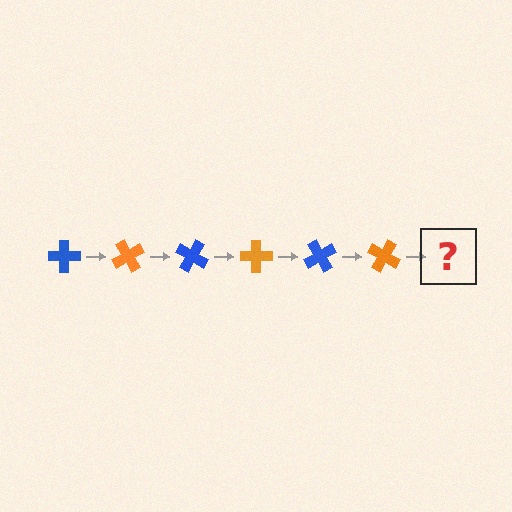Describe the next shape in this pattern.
It should be a blue cross, rotated 360 degrees from the start.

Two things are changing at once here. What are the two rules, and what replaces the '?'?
The two rules are that it rotates 60 degrees each step and the color cycles through blue and orange. The '?' should be a blue cross, rotated 360 degrees from the start.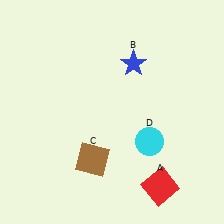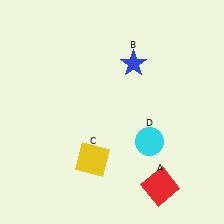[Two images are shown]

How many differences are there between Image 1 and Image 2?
There is 1 difference between the two images.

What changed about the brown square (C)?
In Image 1, C is brown. In Image 2, it changed to yellow.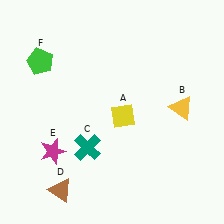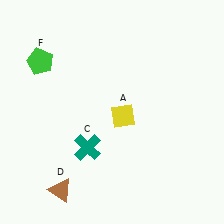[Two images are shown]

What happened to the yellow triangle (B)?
The yellow triangle (B) was removed in Image 2. It was in the top-right area of Image 1.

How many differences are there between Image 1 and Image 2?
There are 2 differences between the two images.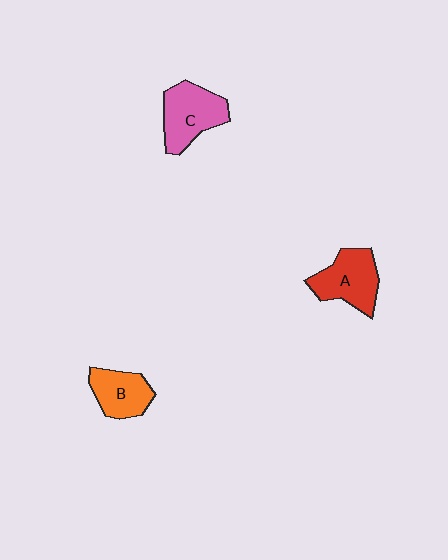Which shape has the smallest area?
Shape B (orange).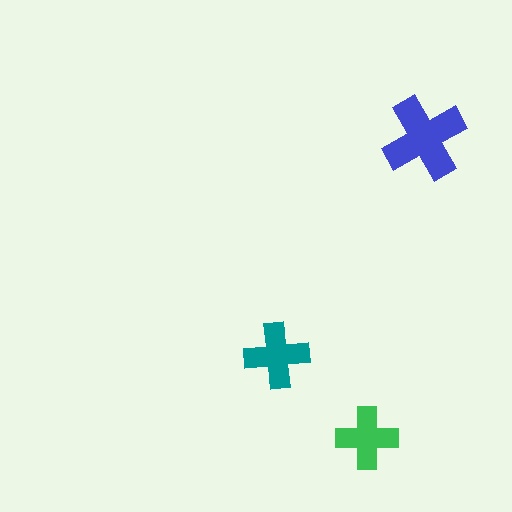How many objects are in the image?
There are 3 objects in the image.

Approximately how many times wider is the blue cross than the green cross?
About 1.5 times wider.